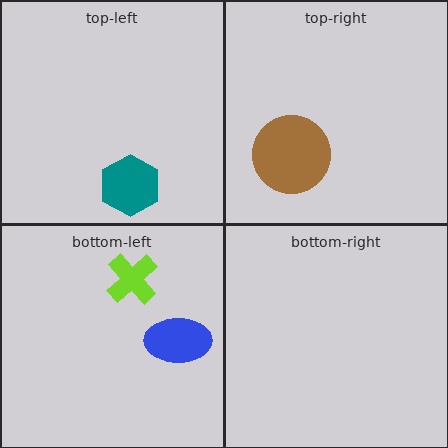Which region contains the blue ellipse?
The bottom-left region.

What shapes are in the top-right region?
The brown circle.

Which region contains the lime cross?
The bottom-left region.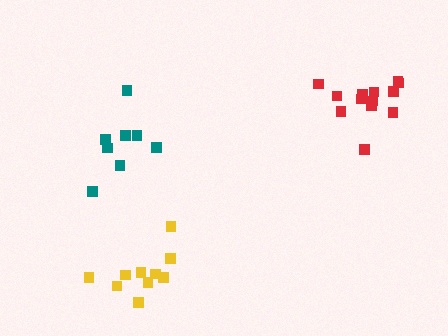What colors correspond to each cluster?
The clusters are colored: red, yellow, teal.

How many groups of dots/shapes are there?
There are 3 groups.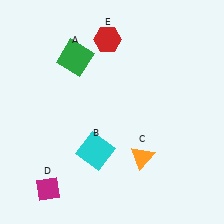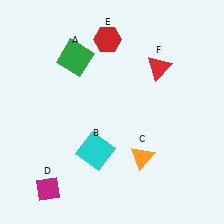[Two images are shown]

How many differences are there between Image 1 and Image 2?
There is 1 difference between the two images.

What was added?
A red triangle (F) was added in Image 2.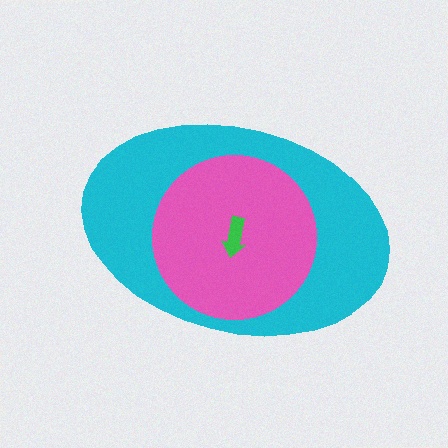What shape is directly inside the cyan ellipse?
The pink circle.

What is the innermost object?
The green arrow.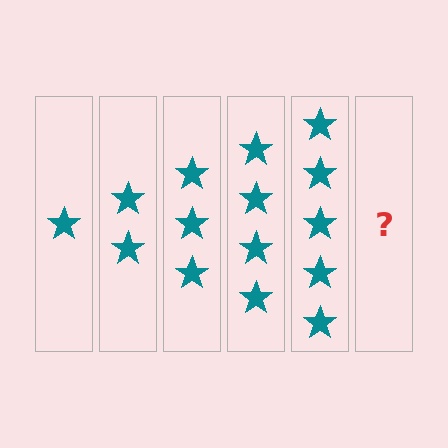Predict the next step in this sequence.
The next step is 6 stars.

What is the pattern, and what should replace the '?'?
The pattern is that each step adds one more star. The '?' should be 6 stars.